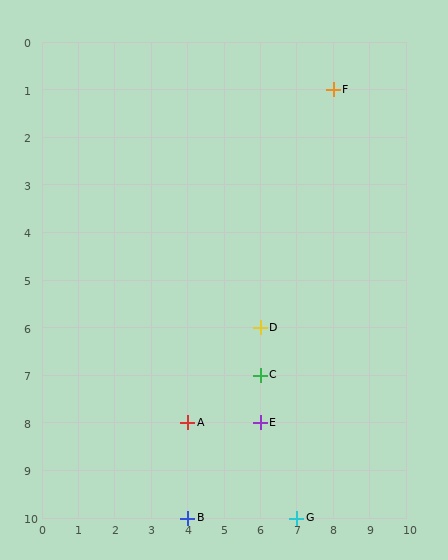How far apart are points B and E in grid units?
Points B and E are 2 columns and 2 rows apart (about 2.8 grid units diagonally).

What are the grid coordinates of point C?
Point C is at grid coordinates (6, 7).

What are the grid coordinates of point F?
Point F is at grid coordinates (8, 1).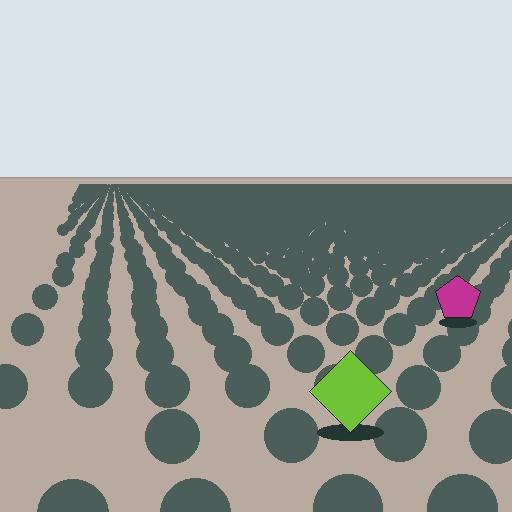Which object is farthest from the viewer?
The magenta pentagon is farthest from the viewer. It appears smaller and the ground texture around it is denser.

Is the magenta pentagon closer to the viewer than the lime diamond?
No. The lime diamond is closer — you can tell from the texture gradient: the ground texture is coarser near it.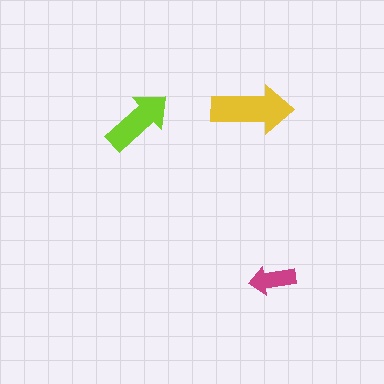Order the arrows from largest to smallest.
the yellow one, the lime one, the magenta one.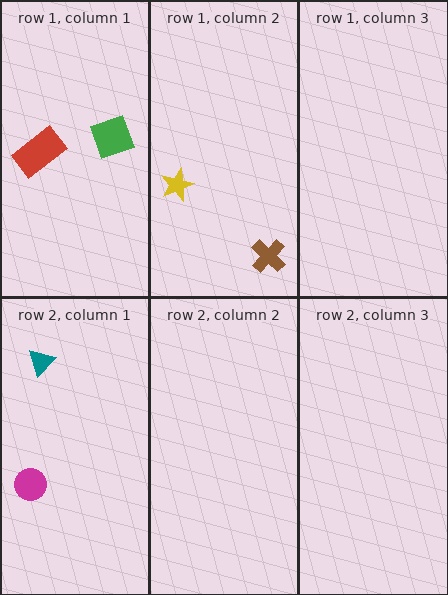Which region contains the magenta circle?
The row 2, column 1 region.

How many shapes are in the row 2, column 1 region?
2.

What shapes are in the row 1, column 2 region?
The yellow star, the brown cross.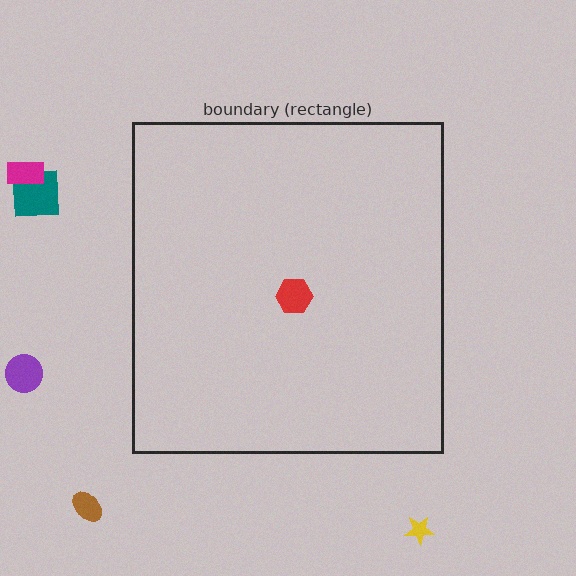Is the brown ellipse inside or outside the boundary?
Outside.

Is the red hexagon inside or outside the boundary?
Inside.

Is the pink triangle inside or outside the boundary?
Outside.